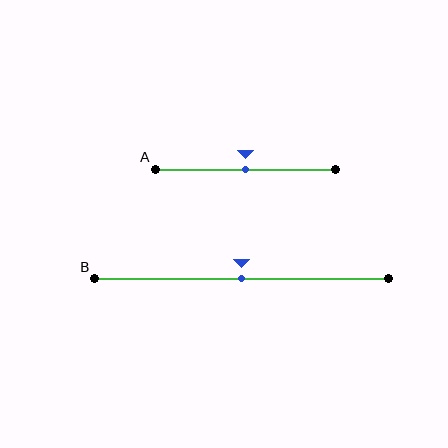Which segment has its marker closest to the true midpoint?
Segment A has its marker closest to the true midpoint.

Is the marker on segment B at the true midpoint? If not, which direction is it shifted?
Yes, the marker on segment B is at the true midpoint.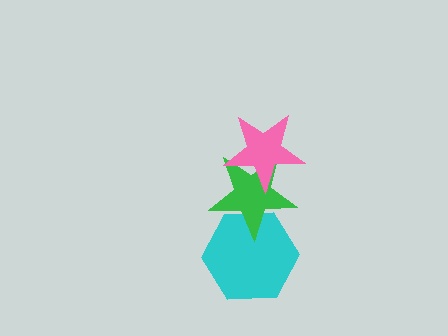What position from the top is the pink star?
The pink star is 1st from the top.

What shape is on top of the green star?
The pink star is on top of the green star.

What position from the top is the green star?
The green star is 2nd from the top.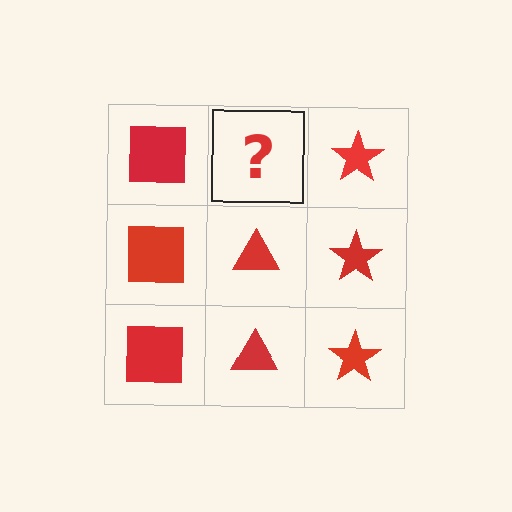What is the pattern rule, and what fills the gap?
The rule is that each column has a consistent shape. The gap should be filled with a red triangle.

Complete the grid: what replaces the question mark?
The question mark should be replaced with a red triangle.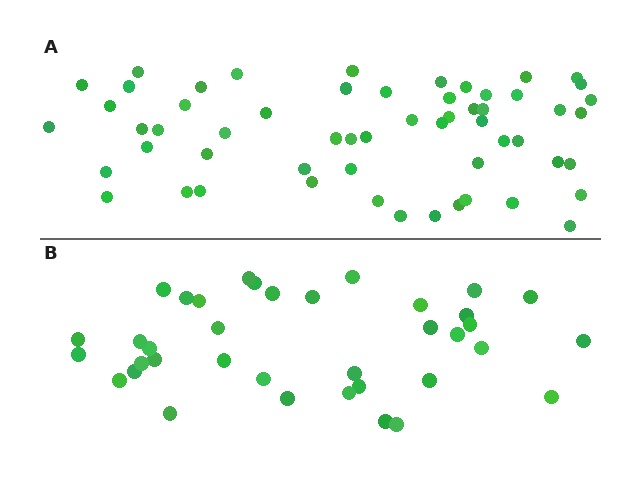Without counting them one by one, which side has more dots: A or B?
Region A (the top region) has more dots.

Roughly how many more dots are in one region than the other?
Region A has approximately 20 more dots than region B.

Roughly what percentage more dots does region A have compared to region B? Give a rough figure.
About 55% more.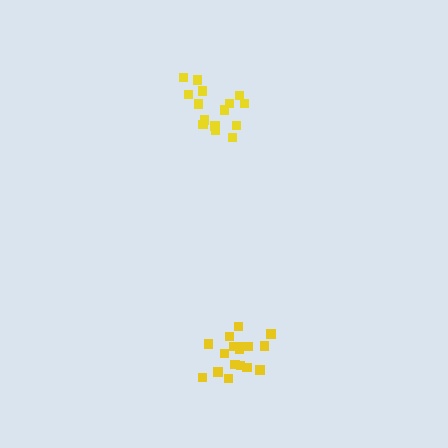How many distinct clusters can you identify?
There are 2 distinct clusters.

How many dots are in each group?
Group 1: 15 dots, Group 2: 17 dots (32 total).